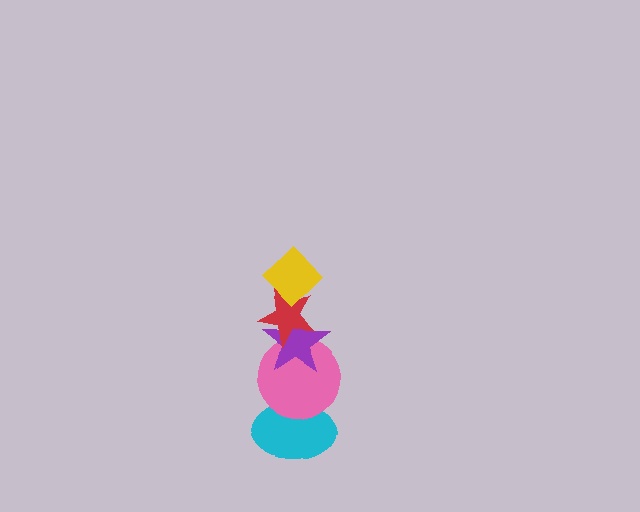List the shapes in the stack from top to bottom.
From top to bottom: the yellow diamond, the red star, the purple star, the pink circle, the cyan ellipse.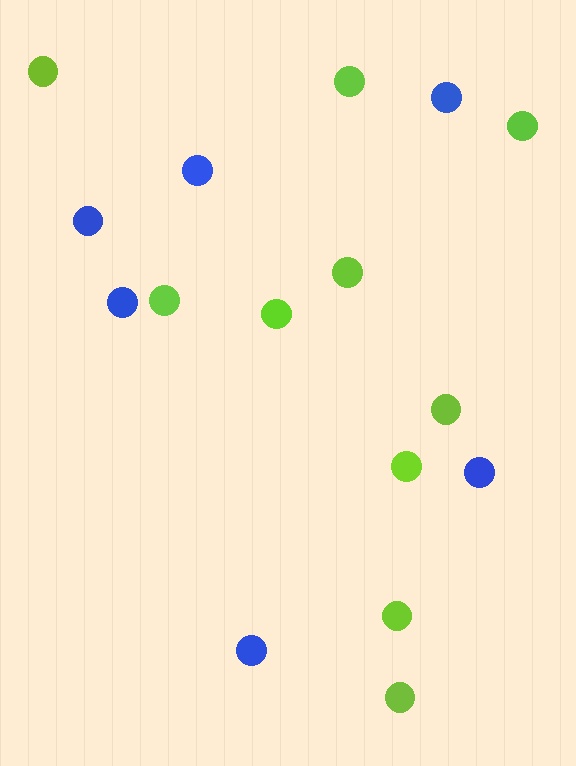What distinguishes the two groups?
There are 2 groups: one group of lime circles (10) and one group of blue circles (6).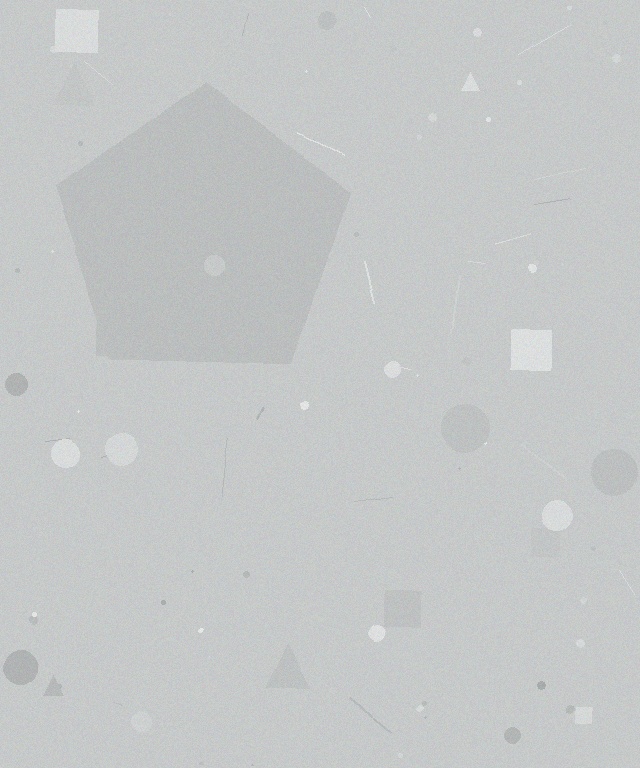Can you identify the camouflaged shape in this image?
The camouflaged shape is a pentagon.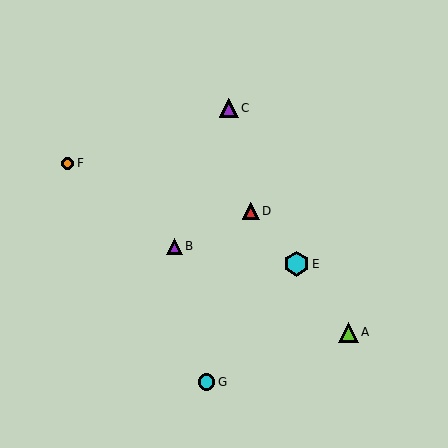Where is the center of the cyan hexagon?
The center of the cyan hexagon is at (296, 264).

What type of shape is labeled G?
Shape G is a cyan circle.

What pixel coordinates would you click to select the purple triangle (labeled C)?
Click at (229, 108) to select the purple triangle C.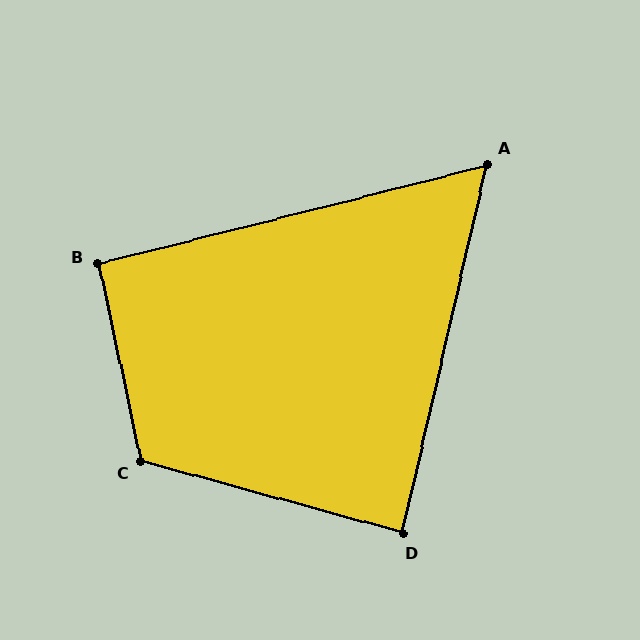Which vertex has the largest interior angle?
C, at approximately 117 degrees.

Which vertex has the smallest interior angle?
A, at approximately 63 degrees.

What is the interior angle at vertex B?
Approximately 92 degrees (approximately right).